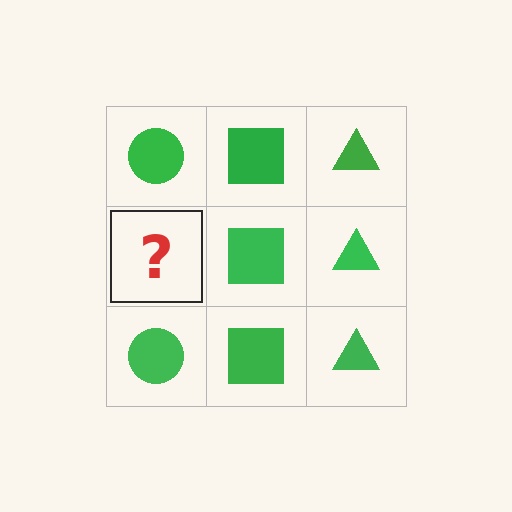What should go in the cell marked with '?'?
The missing cell should contain a green circle.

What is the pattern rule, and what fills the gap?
The rule is that each column has a consistent shape. The gap should be filled with a green circle.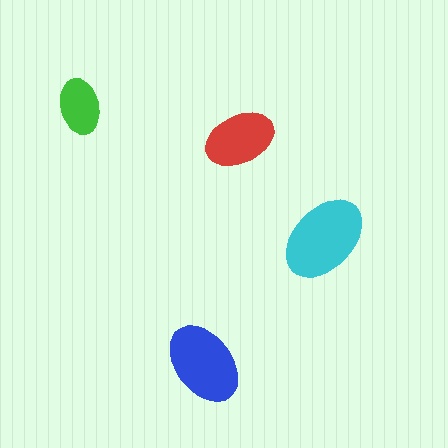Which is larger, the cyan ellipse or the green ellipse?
The cyan one.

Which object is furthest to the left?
The green ellipse is leftmost.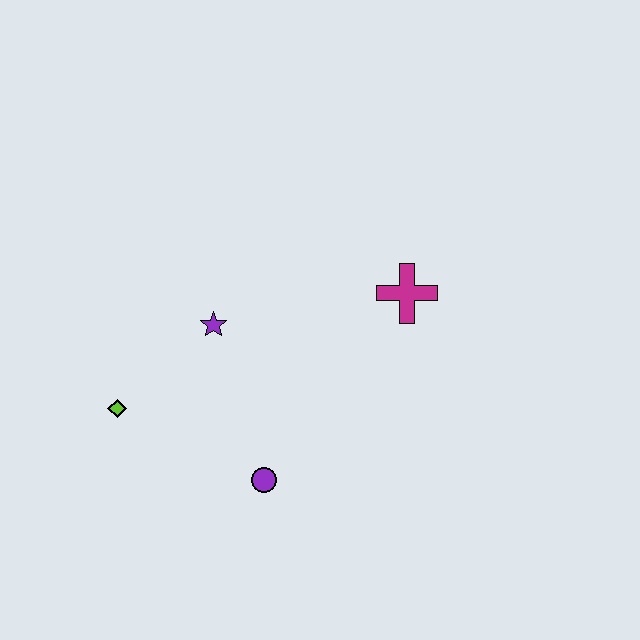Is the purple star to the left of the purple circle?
Yes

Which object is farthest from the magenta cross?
The lime diamond is farthest from the magenta cross.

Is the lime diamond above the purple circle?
Yes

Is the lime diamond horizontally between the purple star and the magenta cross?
No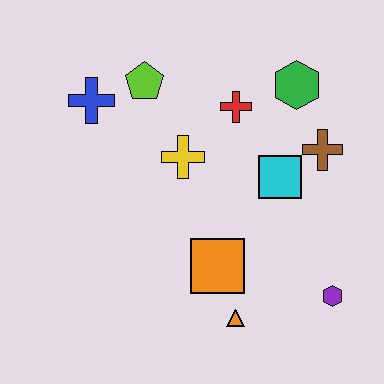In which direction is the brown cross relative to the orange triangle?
The brown cross is above the orange triangle.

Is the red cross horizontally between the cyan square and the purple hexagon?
No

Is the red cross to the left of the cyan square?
Yes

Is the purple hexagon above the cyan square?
No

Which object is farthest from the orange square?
The blue cross is farthest from the orange square.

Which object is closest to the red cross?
The green hexagon is closest to the red cross.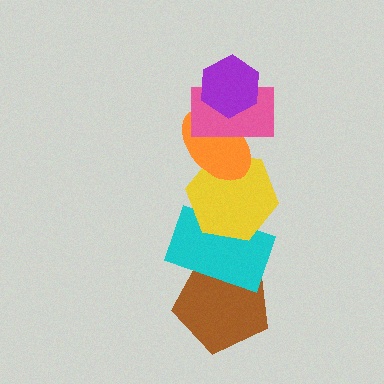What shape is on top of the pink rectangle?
The purple hexagon is on top of the pink rectangle.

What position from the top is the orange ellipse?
The orange ellipse is 3rd from the top.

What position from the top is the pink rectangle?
The pink rectangle is 2nd from the top.